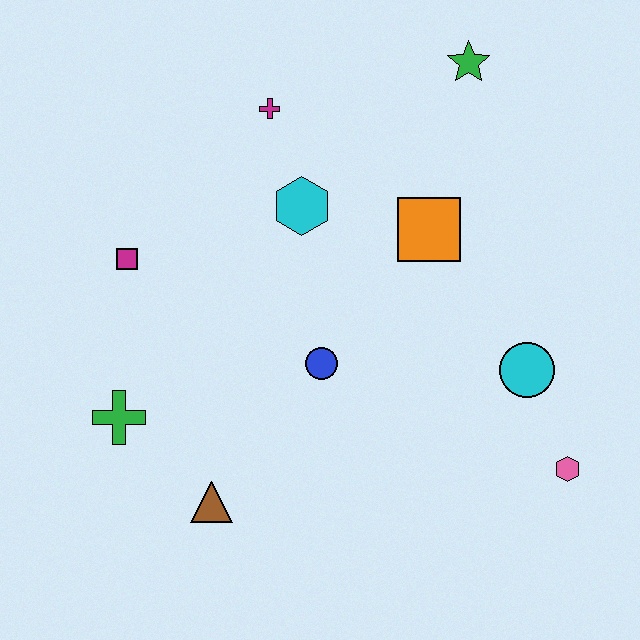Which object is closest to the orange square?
The cyan hexagon is closest to the orange square.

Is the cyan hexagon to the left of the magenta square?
No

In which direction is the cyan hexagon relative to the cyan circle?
The cyan hexagon is to the left of the cyan circle.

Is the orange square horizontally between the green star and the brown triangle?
Yes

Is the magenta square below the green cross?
No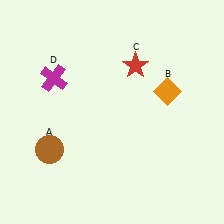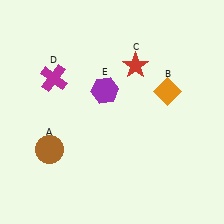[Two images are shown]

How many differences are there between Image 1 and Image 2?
There is 1 difference between the two images.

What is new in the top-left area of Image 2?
A purple hexagon (E) was added in the top-left area of Image 2.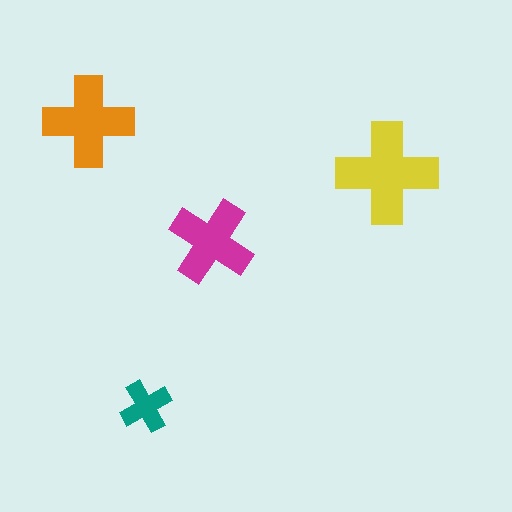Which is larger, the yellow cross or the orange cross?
The yellow one.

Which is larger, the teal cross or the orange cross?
The orange one.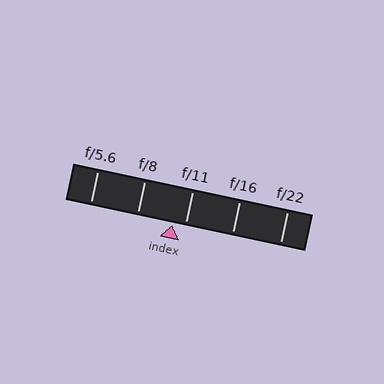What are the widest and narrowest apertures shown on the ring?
The widest aperture shown is f/5.6 and the narrowest is f/22.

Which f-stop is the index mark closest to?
The index mark is closest to f/11.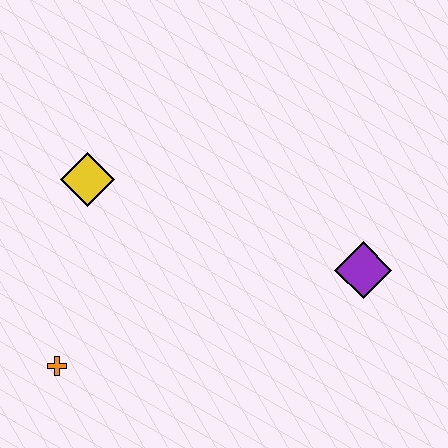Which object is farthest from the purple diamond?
The orange cross is farthest from the purple diamond.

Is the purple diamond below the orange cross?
No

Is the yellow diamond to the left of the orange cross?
No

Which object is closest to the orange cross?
The yellow diamond is closest to the orange cross.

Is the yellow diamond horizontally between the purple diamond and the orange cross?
Yes